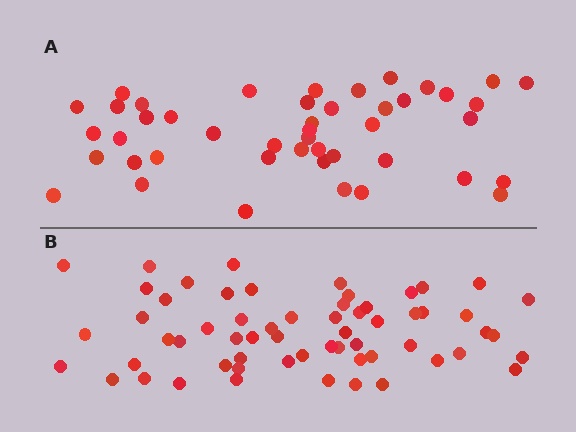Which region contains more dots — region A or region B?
Region B (the bottom region) has more dots.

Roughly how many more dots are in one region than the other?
Region B has approximately 15 more dots than region A.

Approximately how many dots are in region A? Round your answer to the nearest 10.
About 40 dots. (The exact count is 45, which rounds to 40.)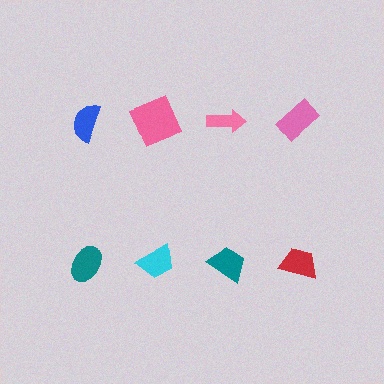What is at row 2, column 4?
A red trapezoid.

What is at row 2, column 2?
A cyan trapezoid.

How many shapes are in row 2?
4 shapes.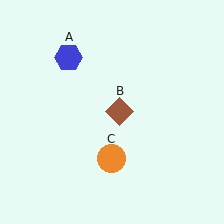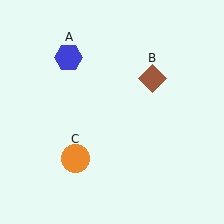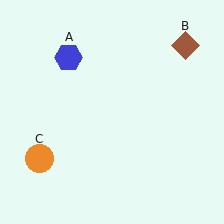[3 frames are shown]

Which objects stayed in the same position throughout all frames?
Blue hexagon (object A) remained stationary.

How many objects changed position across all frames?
2 objects changed position: brown diamond (object B), orange circle (object C).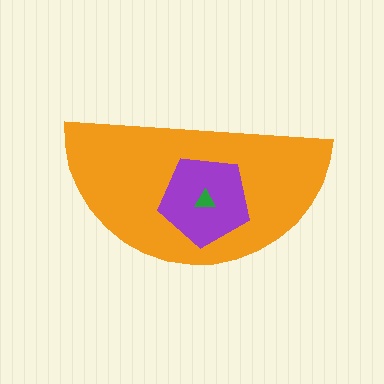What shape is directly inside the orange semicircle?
The purple pentagon.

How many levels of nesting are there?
3.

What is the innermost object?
The green triangle.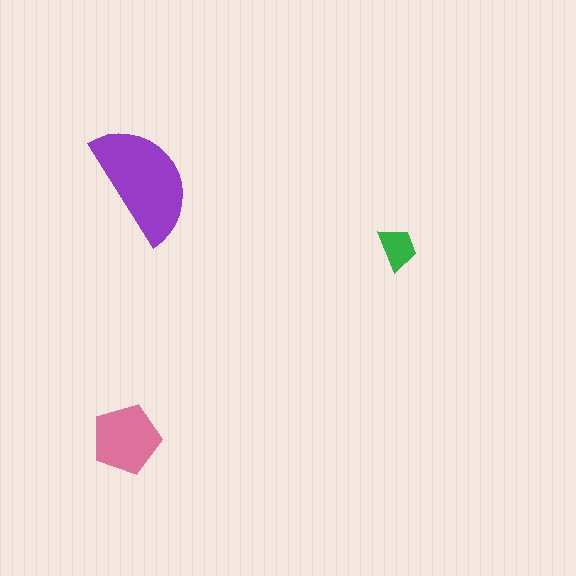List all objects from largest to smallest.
The purple semicircle, the pink pentagon, the green trapezoid.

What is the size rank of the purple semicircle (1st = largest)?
1st.